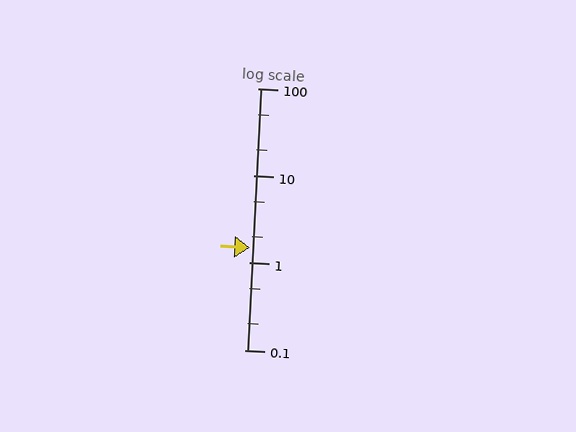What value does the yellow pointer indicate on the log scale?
The pointer indicates approximately 1.5.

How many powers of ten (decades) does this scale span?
The scale spans 3 decades, from 0.1 to 100.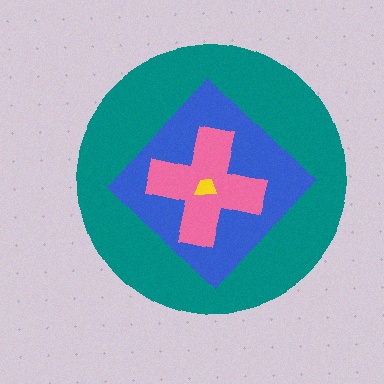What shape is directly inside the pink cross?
The yellow trapezoid.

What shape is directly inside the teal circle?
The blue diamond.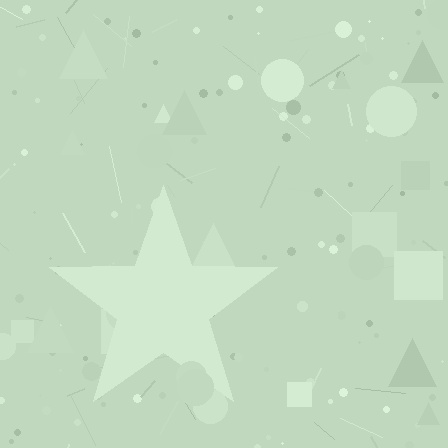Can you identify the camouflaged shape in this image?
The camouflaged shape is a star.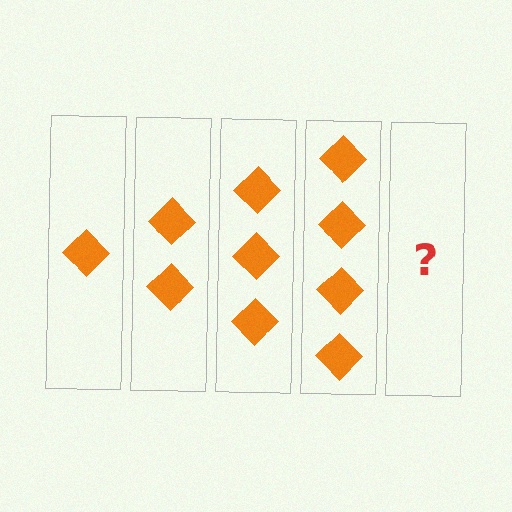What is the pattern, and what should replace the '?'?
The pattern is that each step adds one more diamond. The '?' should be 5 diamonds.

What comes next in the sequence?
The next element should be 5 diamonds.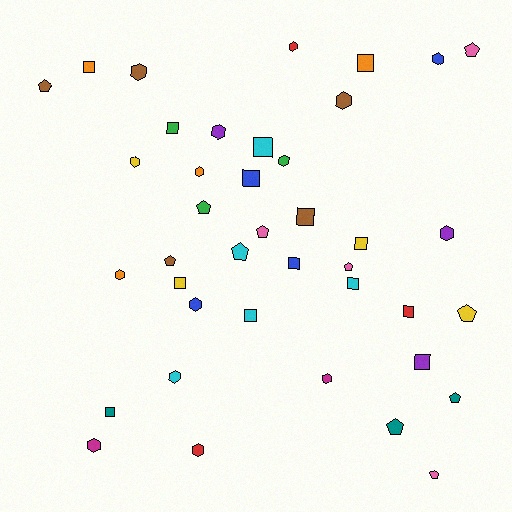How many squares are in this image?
There are 14 squares.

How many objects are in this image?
There are 40 objects.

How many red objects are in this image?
There are 3 red objects.